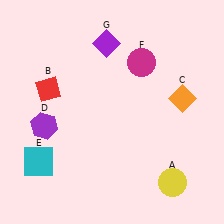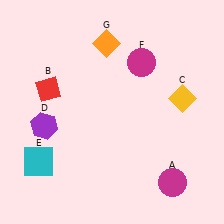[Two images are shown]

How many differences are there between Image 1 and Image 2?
There are 3 differences between the two images.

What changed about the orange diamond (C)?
In Image 1, C is orange. In Image 2, it changed to yellow.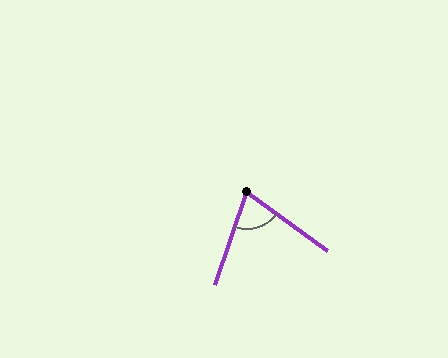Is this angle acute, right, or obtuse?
It is acute.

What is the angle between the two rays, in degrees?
Approximately 73 degrees.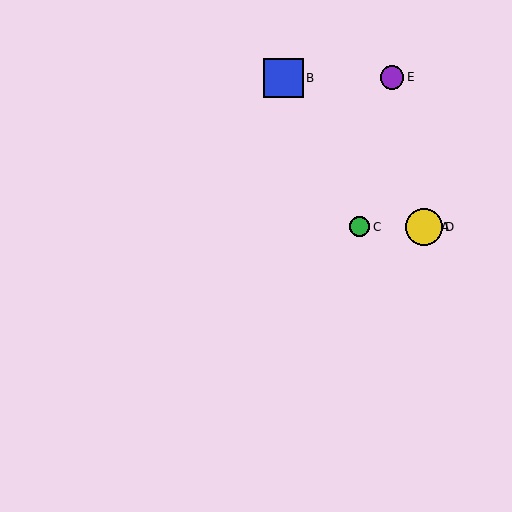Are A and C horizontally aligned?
Yes, both are at y≈227.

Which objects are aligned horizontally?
Objects A, C, D are aligned horizontally.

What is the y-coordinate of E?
Object E is at y≈77.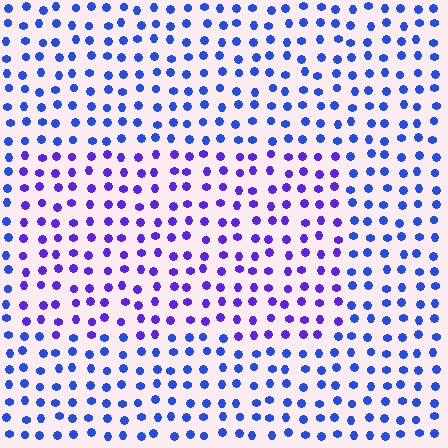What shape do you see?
I see a rectangle.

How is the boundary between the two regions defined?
The boundary is defined purely by a slight shift in hue (about 31 degrees). Spacing, size, and orientation are identical on both sides.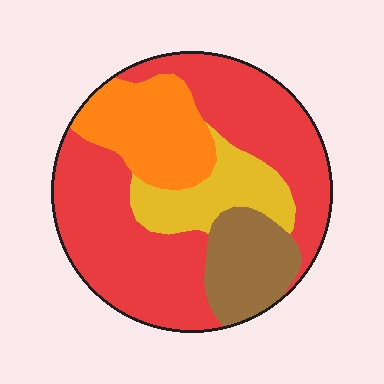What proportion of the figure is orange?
Orange takes up about one sixth (1/6) of the figure.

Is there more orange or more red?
Red.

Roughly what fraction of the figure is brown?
Brown covers 14% of the figure.